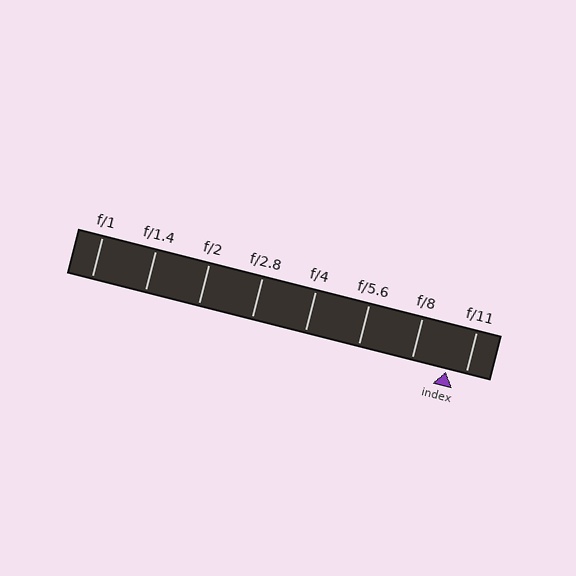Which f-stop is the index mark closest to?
The index mark is closest to f/11.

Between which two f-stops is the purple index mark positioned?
The index mark is between f/8 and f/11.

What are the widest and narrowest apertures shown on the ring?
The widest aperture shown is f/1 and the narrowest is f/11.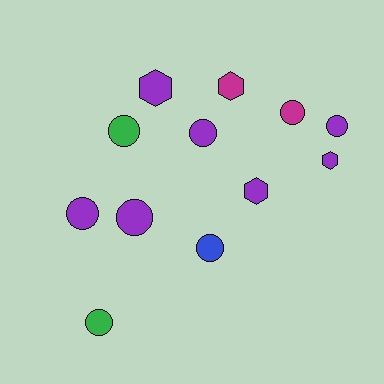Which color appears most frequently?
Purple, with 7 objects.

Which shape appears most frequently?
Circle, with 8 objects.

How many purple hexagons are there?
There are 3 purple hexagons.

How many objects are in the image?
There are 12 objects.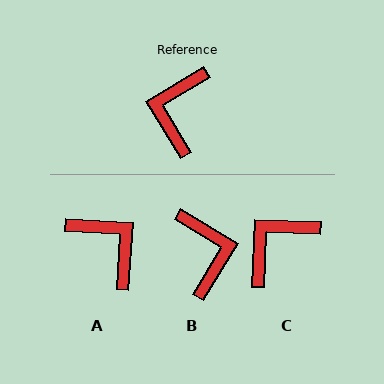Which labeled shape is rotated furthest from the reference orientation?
B, about 153 degrees away.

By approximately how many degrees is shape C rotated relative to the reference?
Approximately 33 degrees clockwise.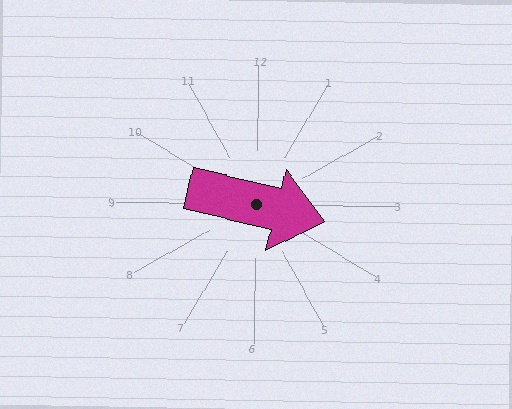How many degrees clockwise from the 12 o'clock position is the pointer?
Approximately 103 degrees.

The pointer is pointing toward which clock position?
Roughly 3 o'clock.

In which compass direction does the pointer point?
East.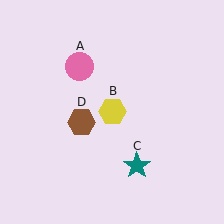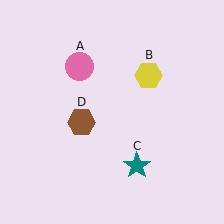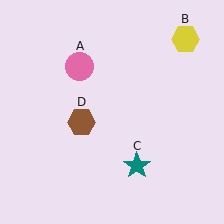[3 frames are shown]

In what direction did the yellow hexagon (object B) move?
The yellow hexagon (object B) moved up and to the right.